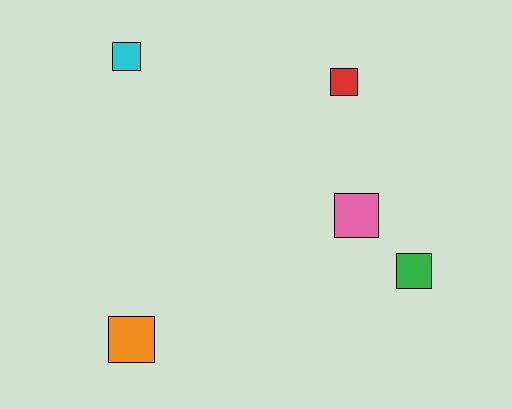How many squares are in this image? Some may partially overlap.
There are 5 squares.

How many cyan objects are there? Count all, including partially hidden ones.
There is 1 cyan object.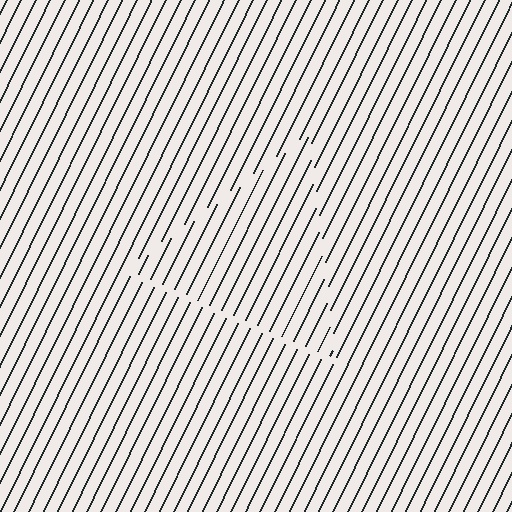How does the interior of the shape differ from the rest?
The interior of the shape contains the same grating, shifted by half a period — the contour is defined by the phase discontinuity where line-ends from the inner and outer gratings abut.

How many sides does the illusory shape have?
3 sides — the line-ends trace a triangle.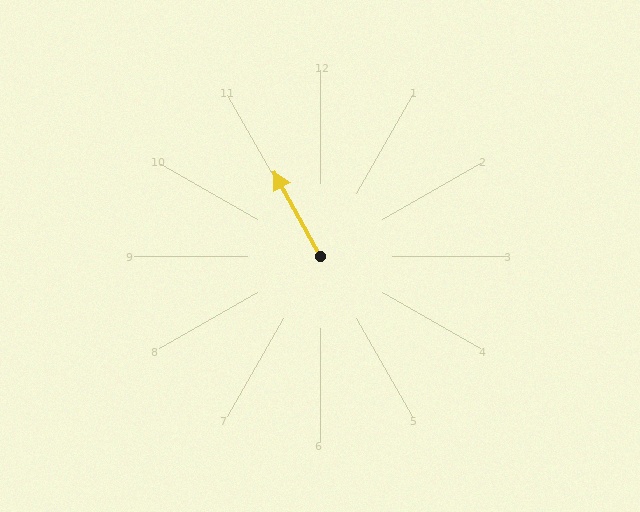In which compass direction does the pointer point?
Northwest.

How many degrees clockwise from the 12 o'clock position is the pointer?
Approximately 331 degrees.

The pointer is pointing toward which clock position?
Roughly 11 o'clock.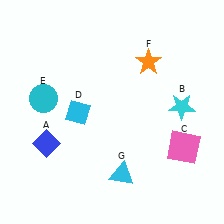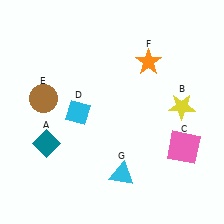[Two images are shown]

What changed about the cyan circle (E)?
In Image 1, E is cyan. In Image 2, it changed to brown.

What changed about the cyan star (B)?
In Image 1, B is cyan. In Image 2, it changed to yellow.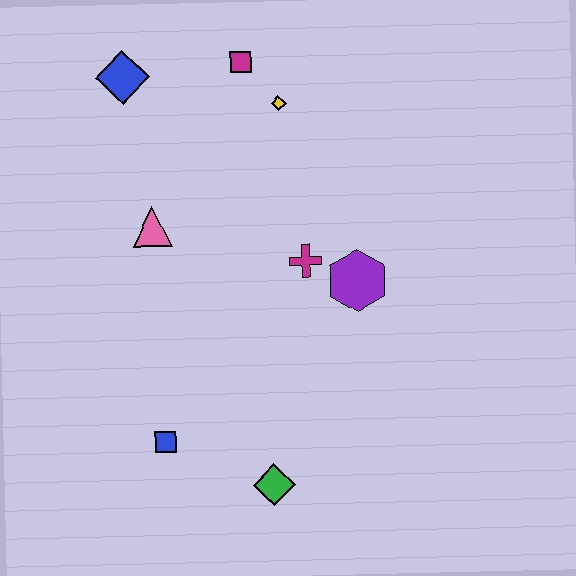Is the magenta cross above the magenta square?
No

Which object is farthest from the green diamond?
The blue diamond is farthest from the green diamond.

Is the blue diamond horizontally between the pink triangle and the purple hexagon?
No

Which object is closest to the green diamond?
The blue square is closest to the green diamond.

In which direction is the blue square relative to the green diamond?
The blue square is to the left of the green diamond.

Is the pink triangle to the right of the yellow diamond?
No